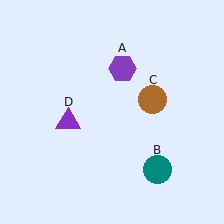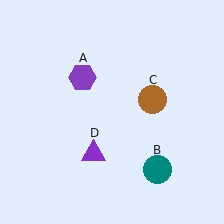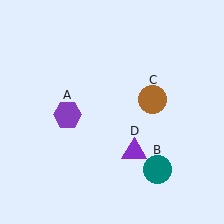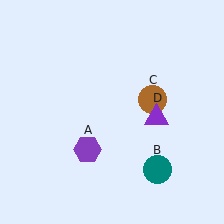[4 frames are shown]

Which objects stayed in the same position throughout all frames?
Teal circle (object B) and brown circle (object C) remained stationary.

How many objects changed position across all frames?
2 objects changed position: purple hexagon (object A), purple triangle (object D).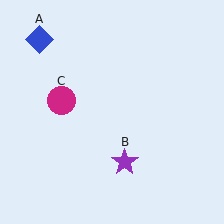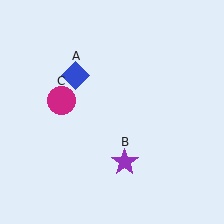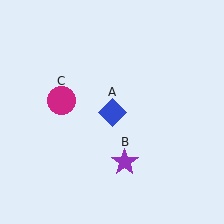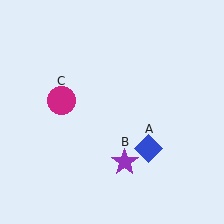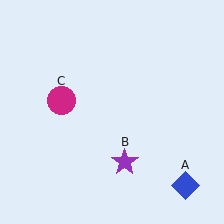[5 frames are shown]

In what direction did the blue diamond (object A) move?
The blue diamond (object A) moved down and to the right.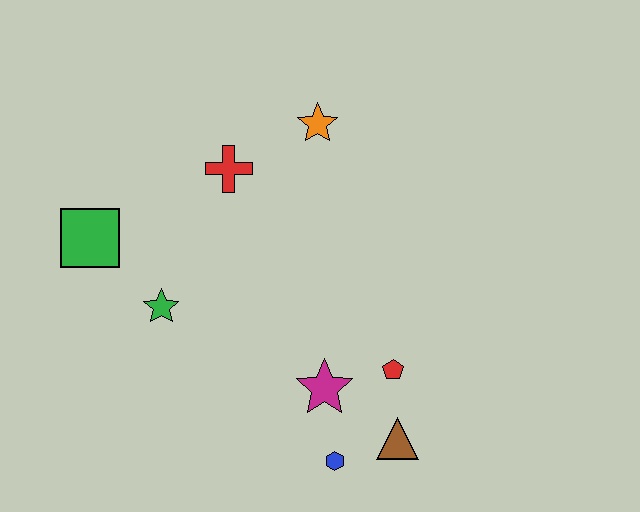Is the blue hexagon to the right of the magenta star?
Yes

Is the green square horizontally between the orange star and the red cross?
No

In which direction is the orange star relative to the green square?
The orange star is to the right of the green square.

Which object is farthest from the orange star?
The blue hexagon is farthest from the orange star.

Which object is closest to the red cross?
The orange star is closest to the red cross.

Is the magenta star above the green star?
No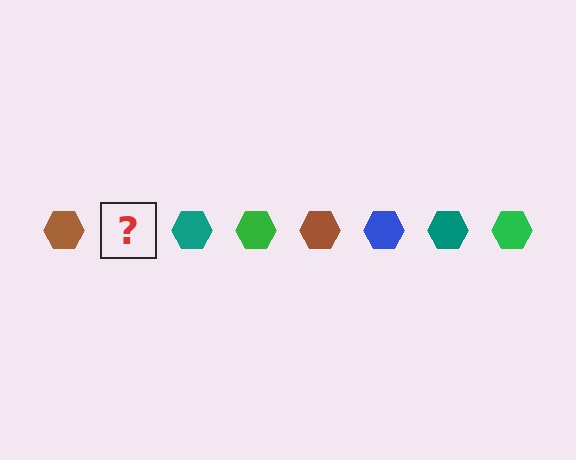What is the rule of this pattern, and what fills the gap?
The rule is that the pattern cycles through brown, blue, teal, green hexagons. The gap should be filled with a blue hexagon.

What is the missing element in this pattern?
The missing element is a blue hexagon.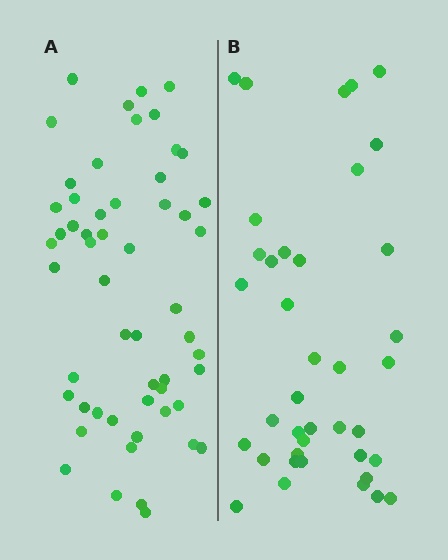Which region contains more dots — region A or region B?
Region A (the left region) has more dots.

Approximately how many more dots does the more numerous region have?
Region A has approximately 15 more dots than region B.